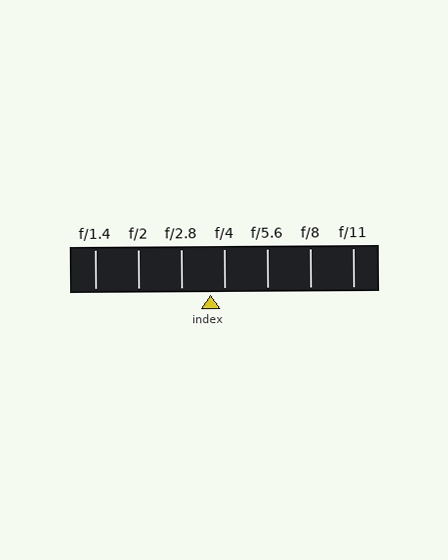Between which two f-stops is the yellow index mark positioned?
The index mark is between f/2.8 and f/4.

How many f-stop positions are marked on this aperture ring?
There are 7 f-stop positions marked.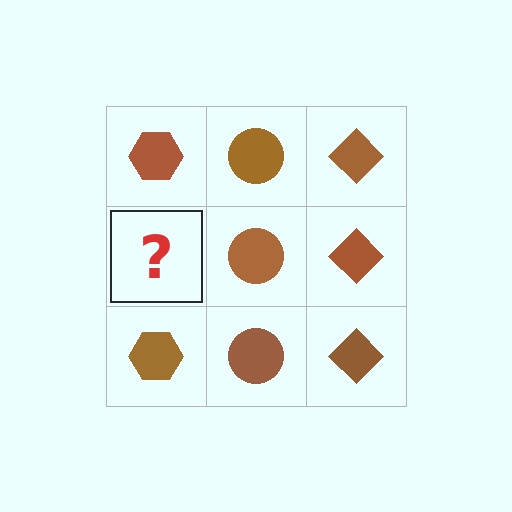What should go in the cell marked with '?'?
The missing cell should contain a brown hexagon.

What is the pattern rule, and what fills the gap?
The rule is that each column has a consistent shape. The gap should be filled with a brown hexagon.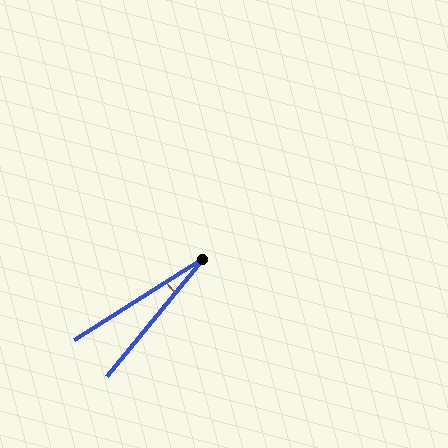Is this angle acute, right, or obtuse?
It is acute.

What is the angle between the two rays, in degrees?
Approximately 18 degrees.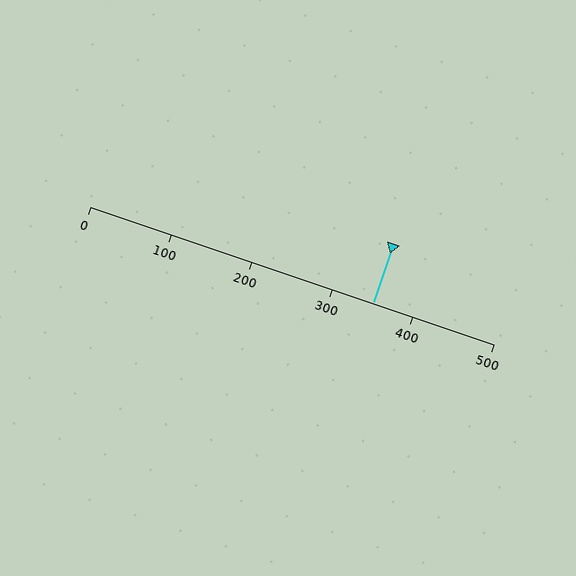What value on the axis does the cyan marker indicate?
The marker indicates approximately 350.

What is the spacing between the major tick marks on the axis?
The major ticks are spaced 100 apart.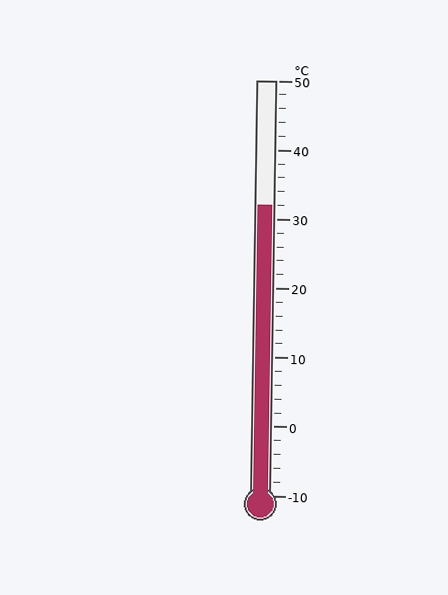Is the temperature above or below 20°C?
The temperature is above 20°C.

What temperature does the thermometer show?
The thermometer shows approximately 32°C.